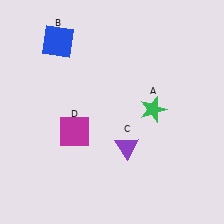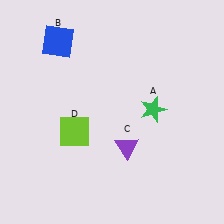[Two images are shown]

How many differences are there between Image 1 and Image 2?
There is 1 difference between the two images.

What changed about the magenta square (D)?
In Image 1, D is magenta. In Image 2, it changed to lime.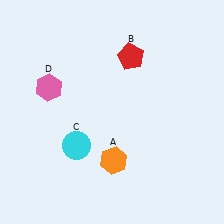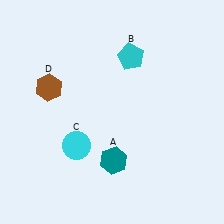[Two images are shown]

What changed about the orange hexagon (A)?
In Image 1, A is orange. In Image 2, it changed to teal.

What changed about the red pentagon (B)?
In Image 1, B is red. In Image 2, it changed to cyan.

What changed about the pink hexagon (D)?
In Image 1, D is pink. In Image 2, it changed to brown.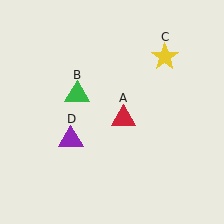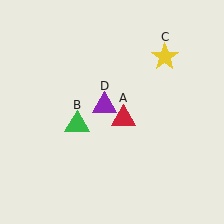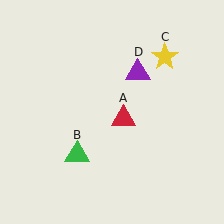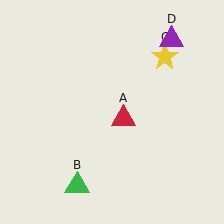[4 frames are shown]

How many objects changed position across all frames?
2 objects changed position: green triangle (object B), purple triangle (object D).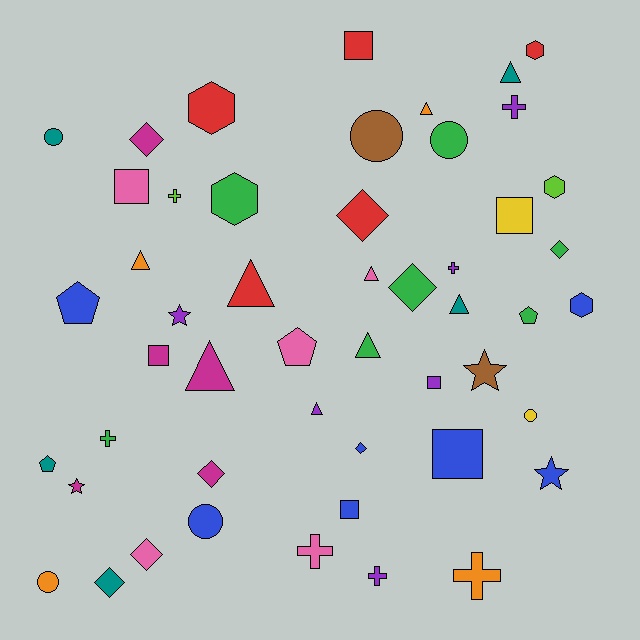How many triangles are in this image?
There are 9 triangles.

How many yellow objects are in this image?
There are 2 yellow objects.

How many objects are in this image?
There are 50 objects.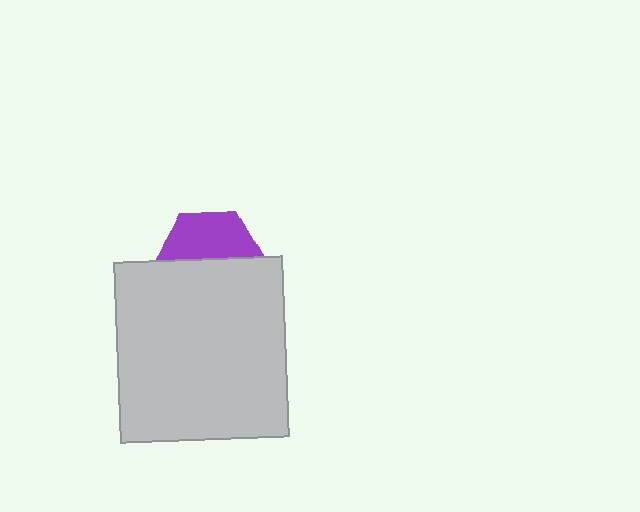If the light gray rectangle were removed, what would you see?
You would see the complete purple hexagon.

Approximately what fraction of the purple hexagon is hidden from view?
Roughly 54% of the purple hexagon is hidden behind the light gray rectangle.